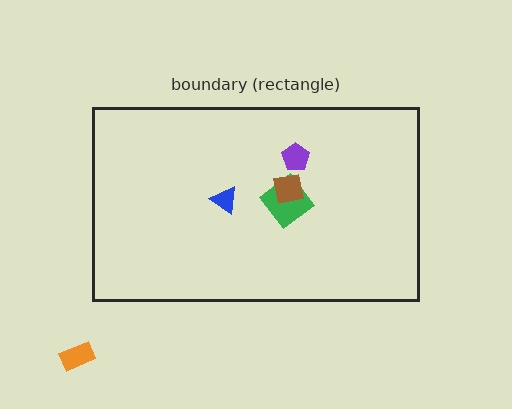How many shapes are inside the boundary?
4 inside, 1 outside.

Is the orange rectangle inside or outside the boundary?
Outside.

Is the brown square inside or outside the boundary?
Inside.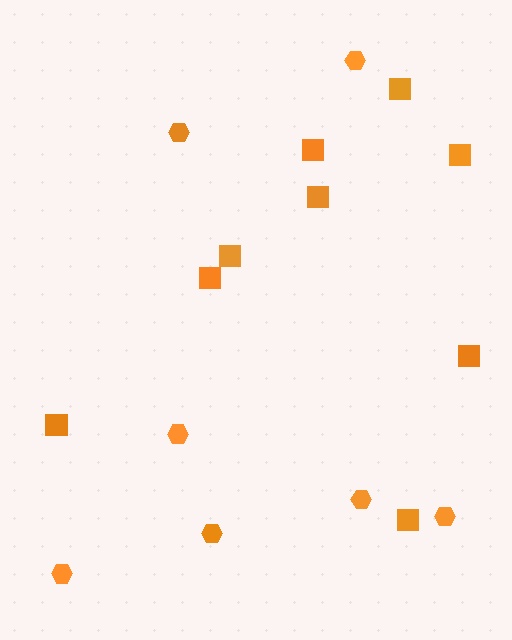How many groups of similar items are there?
There are 2 groups: one group of hexagons (7) and one group of squares (9).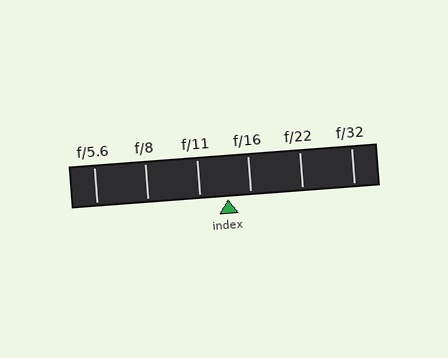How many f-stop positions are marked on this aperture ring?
There are 6 f-stop positions marked.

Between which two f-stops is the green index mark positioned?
The index mark is between f/11 and f/16.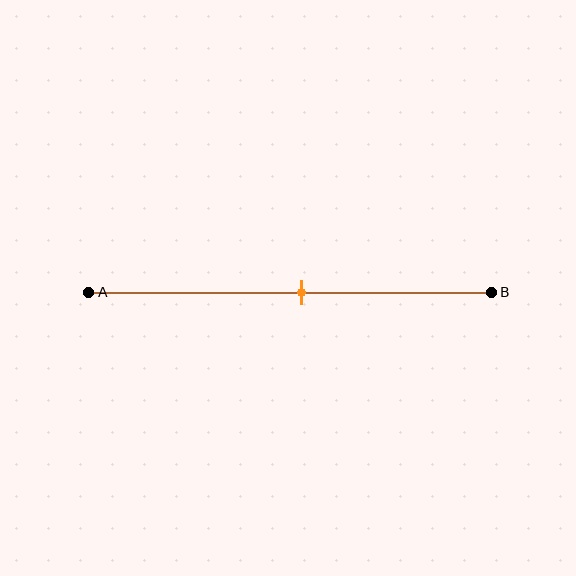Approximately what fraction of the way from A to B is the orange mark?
The orange mark is approximately 55% of the way from A to B.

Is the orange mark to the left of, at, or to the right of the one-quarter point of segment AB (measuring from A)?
The orange mark is to the right of the one-quarter point of segment AB.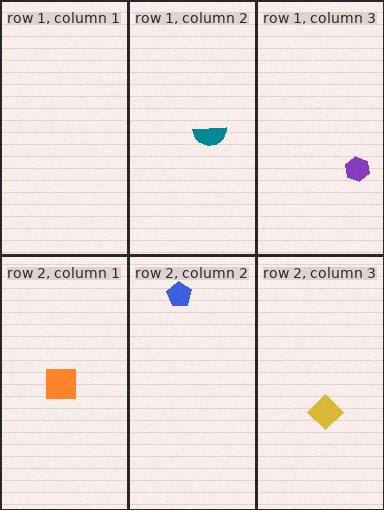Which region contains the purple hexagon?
The row 1, column 3 region.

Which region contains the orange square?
The row 2, column 1 region.